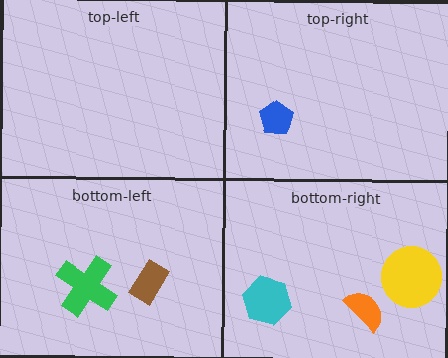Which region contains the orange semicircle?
The bottom-right region.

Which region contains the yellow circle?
The bottom-right region.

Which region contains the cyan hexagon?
The bottom-right region.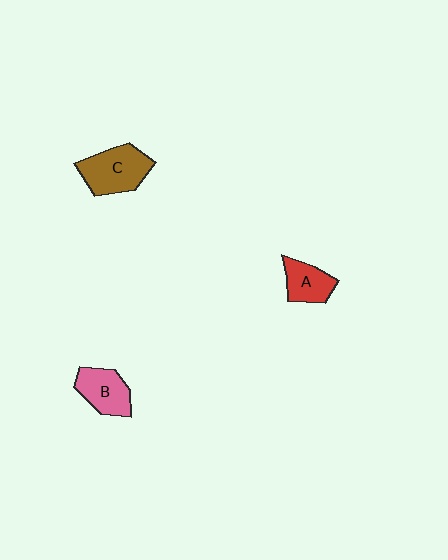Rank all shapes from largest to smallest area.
From largest to smallest: C (brown), B (pink), A (red).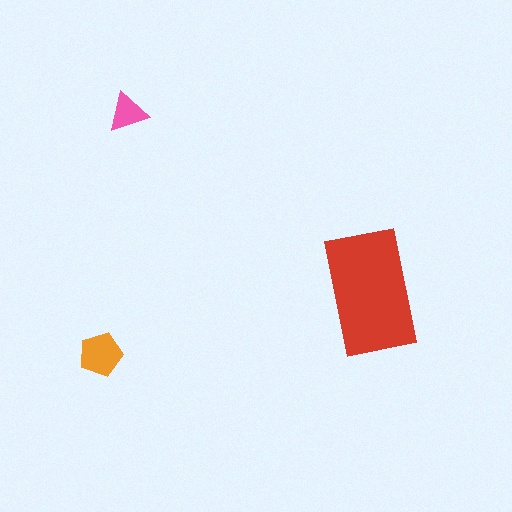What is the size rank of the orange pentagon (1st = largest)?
2nd.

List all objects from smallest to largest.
The pink triangle, the orange pentagon, the red rectangle.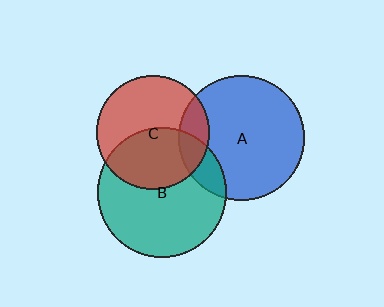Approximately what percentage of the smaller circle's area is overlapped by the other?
Approximately 15%.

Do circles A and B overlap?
Yes.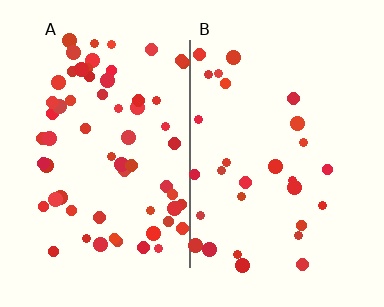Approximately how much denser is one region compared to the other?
Approximately 2.2× — region A over region B.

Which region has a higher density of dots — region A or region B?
A (the left).